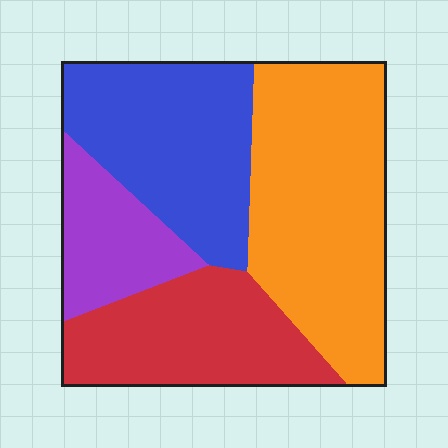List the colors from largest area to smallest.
From largest to smallest: orange, blue, red, purple.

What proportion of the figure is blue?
Blue takes up between a quarter and a half of the figure.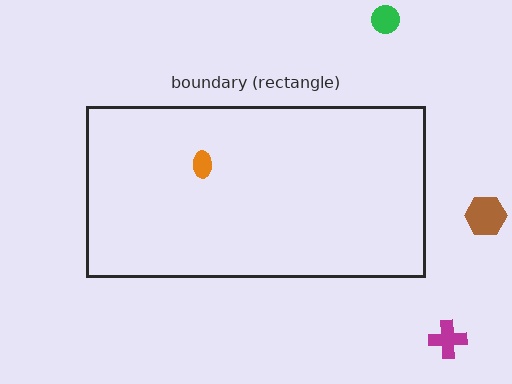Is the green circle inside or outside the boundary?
Outside.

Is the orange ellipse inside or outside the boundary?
Inside.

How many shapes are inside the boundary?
1 inside, 3 outside.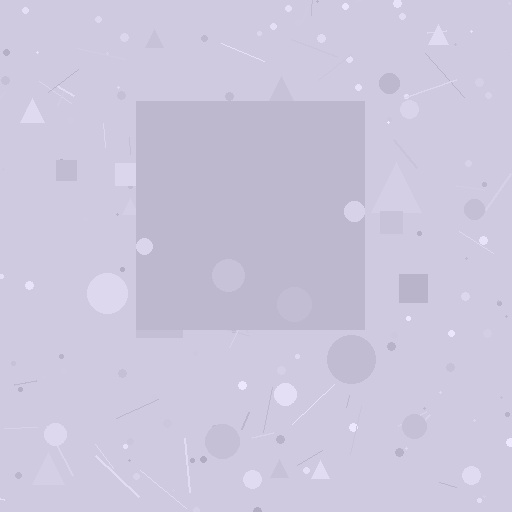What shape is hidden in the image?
A square is hidden in the image.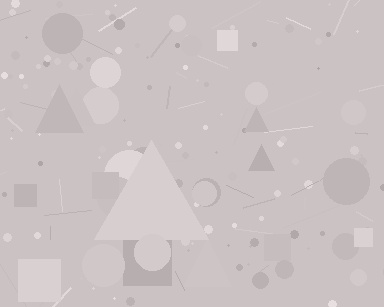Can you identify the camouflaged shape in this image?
The camouflaged shape is a triangle.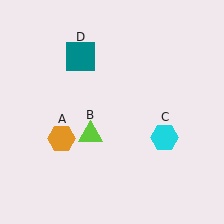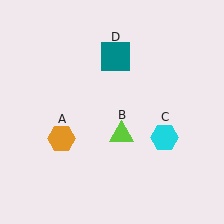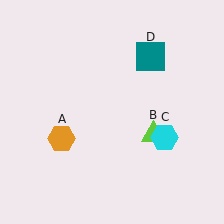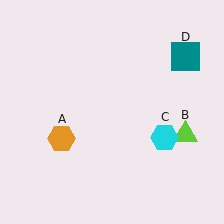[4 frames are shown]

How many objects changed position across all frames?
2 objects changed position: lime triangle (object B), teal square (object D).